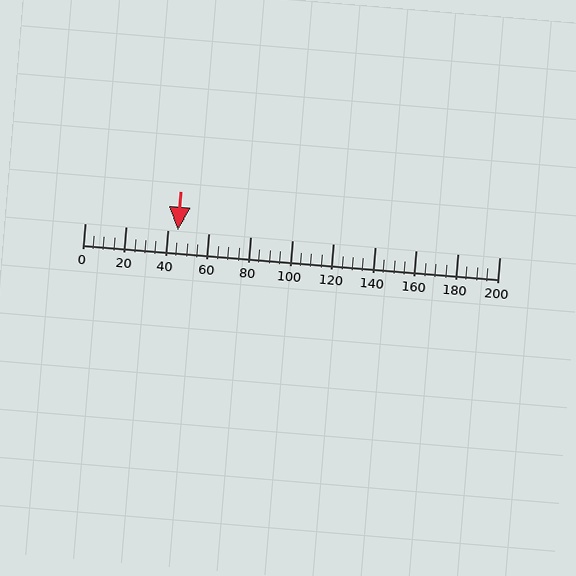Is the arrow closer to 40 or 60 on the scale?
The arrow is closer to 40.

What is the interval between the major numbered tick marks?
The major tick marks are spaced 20 units apart.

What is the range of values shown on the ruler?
The ruler shows values from 0 to 200.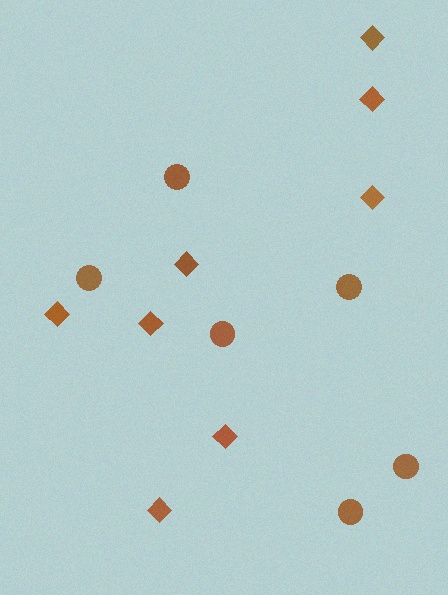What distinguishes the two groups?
There are 2 groups: one group of diamonds (8) and one group of circles (6).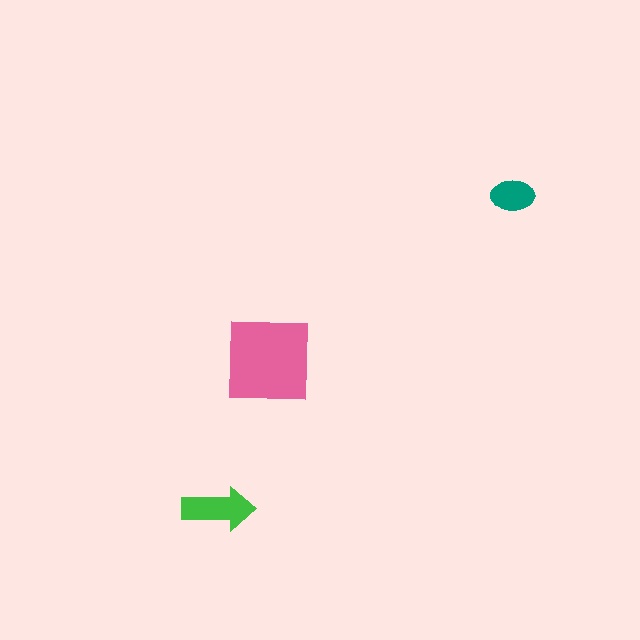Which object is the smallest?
The teal ellipse.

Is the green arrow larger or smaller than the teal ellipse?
Larger.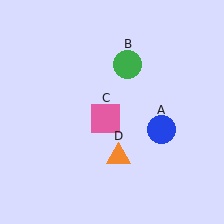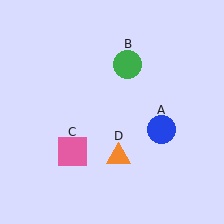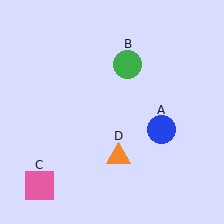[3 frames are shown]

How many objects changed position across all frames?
1 object changed position: pink square (object C).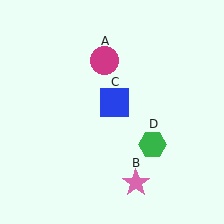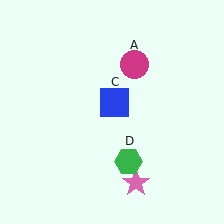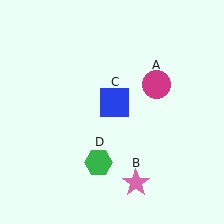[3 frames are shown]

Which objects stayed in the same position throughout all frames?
Pink star (object B) and blue square (object C) remained stationary.